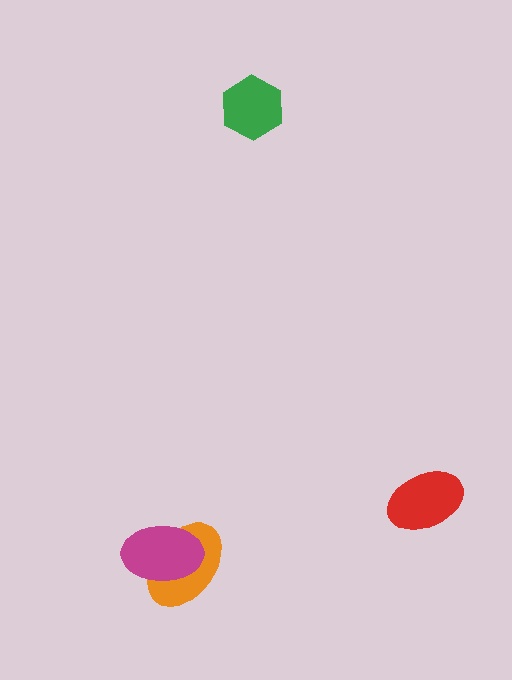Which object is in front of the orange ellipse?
The magenta ellipse is in front of the orange ellipse.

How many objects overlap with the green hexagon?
0 objects overlap with the green hexagon.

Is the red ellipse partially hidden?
No, no other shape covers it.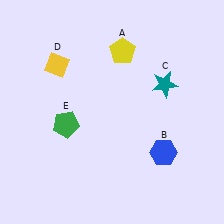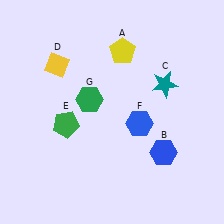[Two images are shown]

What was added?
A blue hexagon (F), a green hexagon (G) were added in Image 2.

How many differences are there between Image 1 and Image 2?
There are 2 differences between the two images.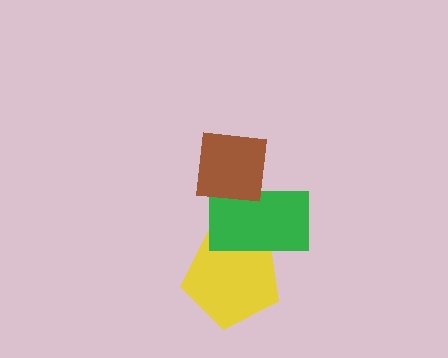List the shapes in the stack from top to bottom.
From top to bottom: the brown square, the green rectangle, the yellow pentagon.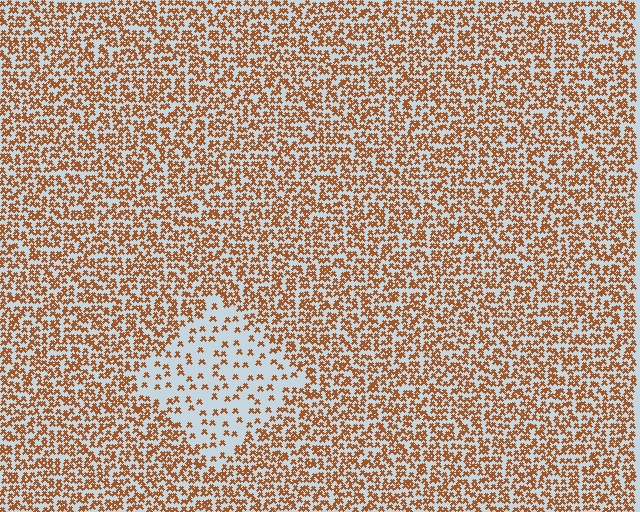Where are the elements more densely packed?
The elements are more densely packed outside the diamond boundary.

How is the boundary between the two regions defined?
The boundary is defined by a change in element density (approximately 2.8x ratio). All elements are the same color, size, and shape.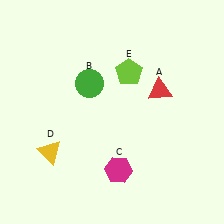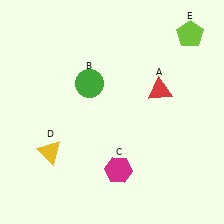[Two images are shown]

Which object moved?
The lime pentagon (E) moved right.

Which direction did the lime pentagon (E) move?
The lime pentagon (E) moved right.